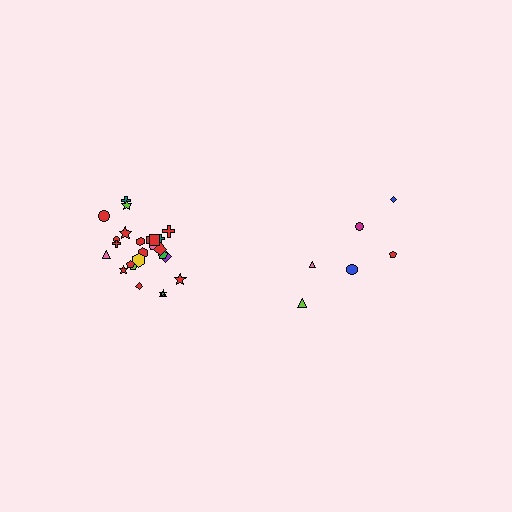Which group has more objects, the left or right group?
The left group.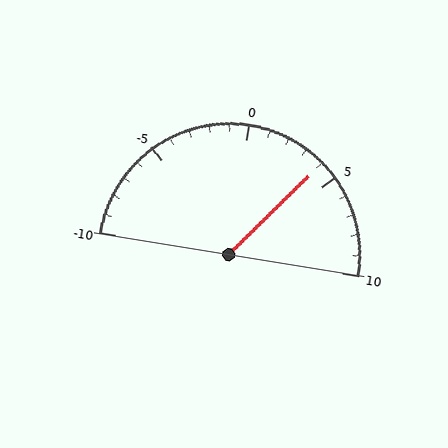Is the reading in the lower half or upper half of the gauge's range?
The reading is in the upper half of the range (-10 to 10).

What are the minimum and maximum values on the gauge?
The gauge ranges from -10 to 10.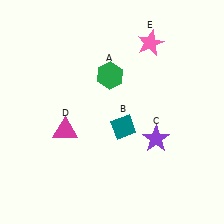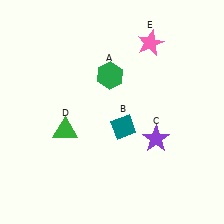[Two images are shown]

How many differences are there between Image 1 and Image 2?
There is 1 difference between the two images.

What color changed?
The triangle (D) changed from magenta in Image 1 to green in Image 2.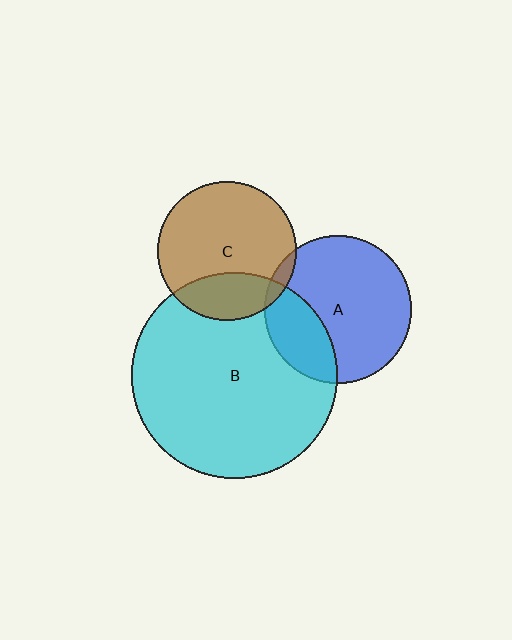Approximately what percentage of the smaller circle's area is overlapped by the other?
Approximately 25%.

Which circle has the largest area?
Circle B (cyan).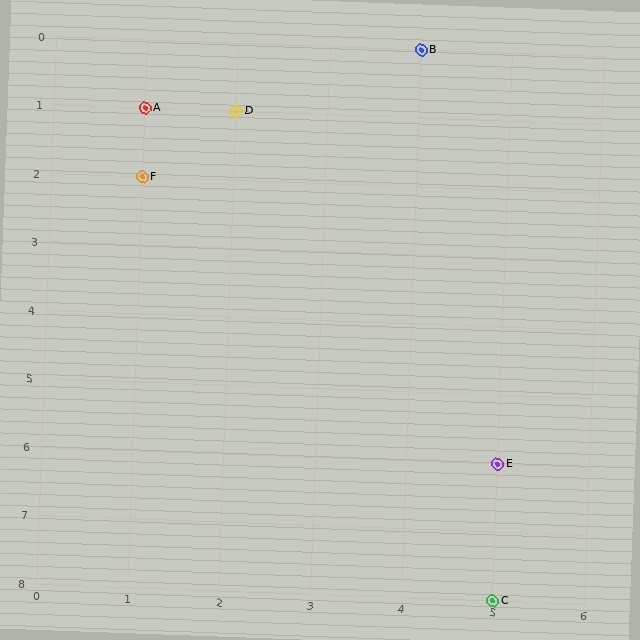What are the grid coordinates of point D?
Point D is at grid coordinates (2, 1).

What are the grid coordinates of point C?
Point C is at grid coordinates (5, 8).